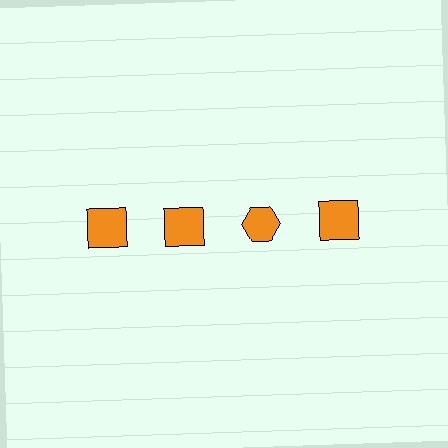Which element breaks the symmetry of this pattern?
The orange hexagon in the top row, center column breaks the symmetry. All other shapes are orange squares.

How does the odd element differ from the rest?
It has a different shape: hexagon instead of square.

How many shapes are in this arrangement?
There are 4 shapes arranged in a grid pattern.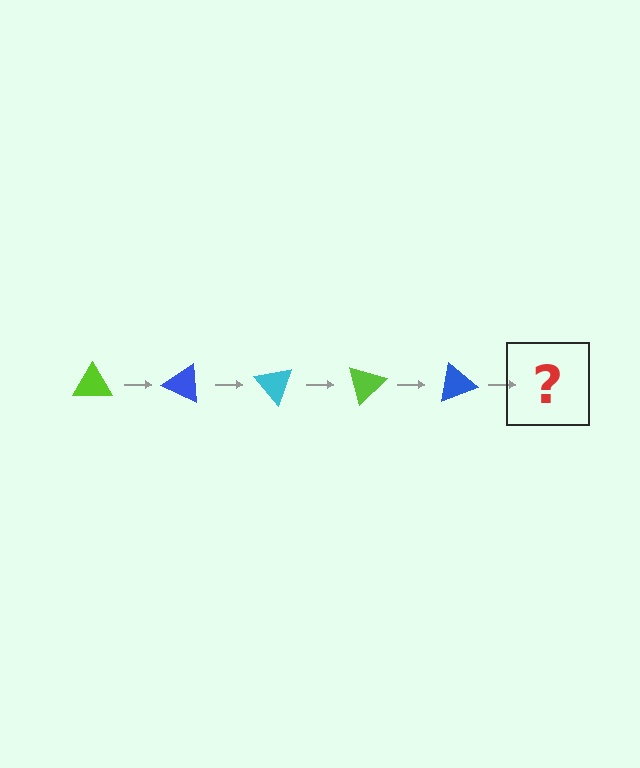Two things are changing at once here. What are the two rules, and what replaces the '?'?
The two rules are that it rotates 25 degrees each step and the color cycles through lime, blue, and cyan. The '?' should be a cyan triangle, rotated 125 degrees from the start.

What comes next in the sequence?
The next element should be a cyan triangle, rotated 125 degrees from the start.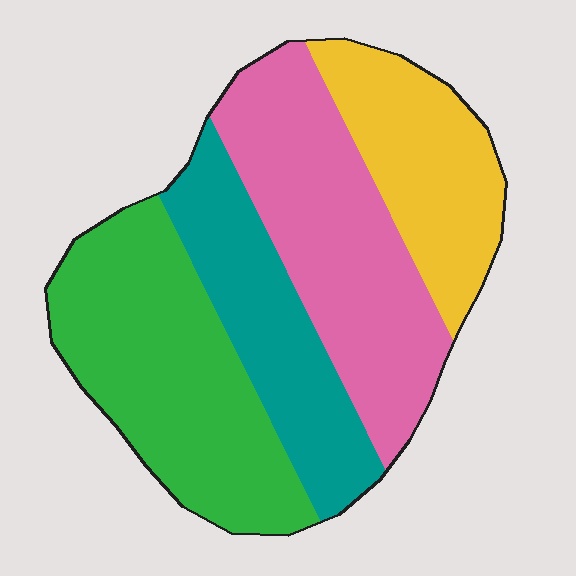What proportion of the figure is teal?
Teal takes up about one fifth (1/5) of the figure.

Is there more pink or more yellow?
Pink.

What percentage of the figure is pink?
Pink covers roughly 30% of the figure.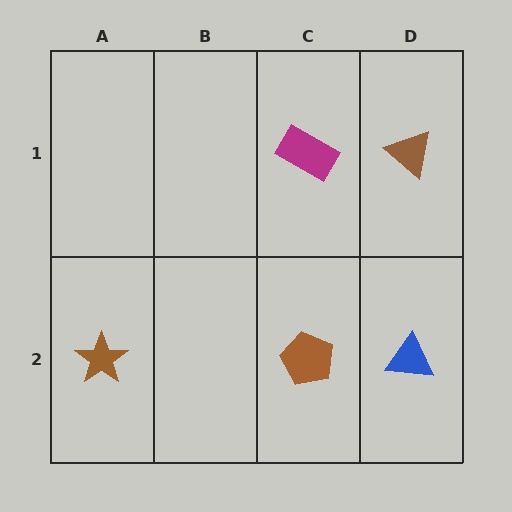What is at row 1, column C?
A magenta rectangle.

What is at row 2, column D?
A blue triangle.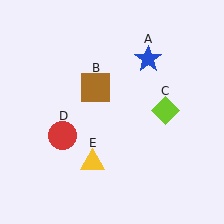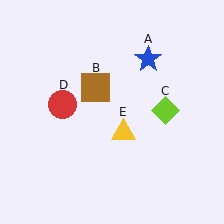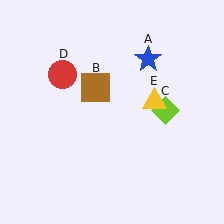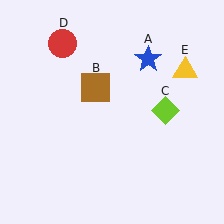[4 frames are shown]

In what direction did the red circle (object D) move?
The red circle (object D) moved up.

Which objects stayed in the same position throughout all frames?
Blue star (object A) and brown square (object B) and lime diamond (object C) remained stationary.